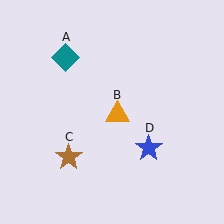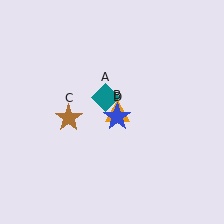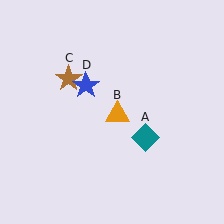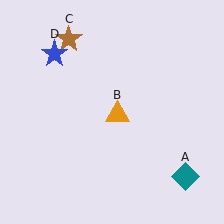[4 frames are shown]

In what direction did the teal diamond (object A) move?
The teal diamond (object A) moved down and to the right.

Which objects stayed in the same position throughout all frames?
Orange triangle (object B) remained stationary.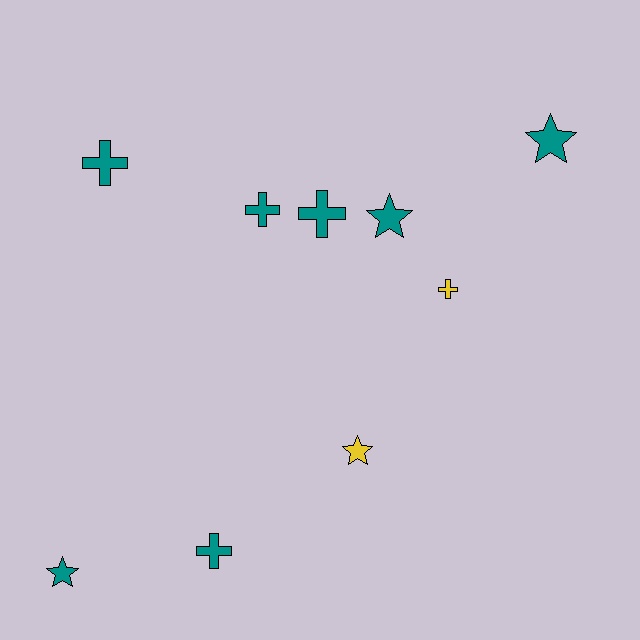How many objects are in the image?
There are 9 objects.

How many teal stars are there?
There are 3 teal stars.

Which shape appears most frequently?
Cross, with 5 objects.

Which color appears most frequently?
Teal, with 7 objects.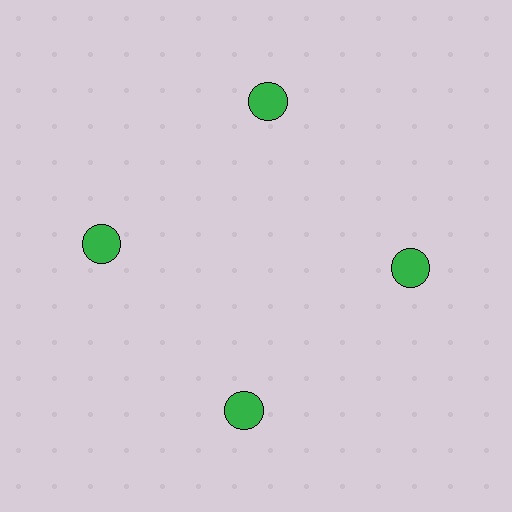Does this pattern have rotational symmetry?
Yes, this pattern has 4-fold rotational symmetry. It looks the same after rotating 90 degrees around the center.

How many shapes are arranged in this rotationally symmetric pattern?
There are 4 shapes, arranged in 4 groups of 1.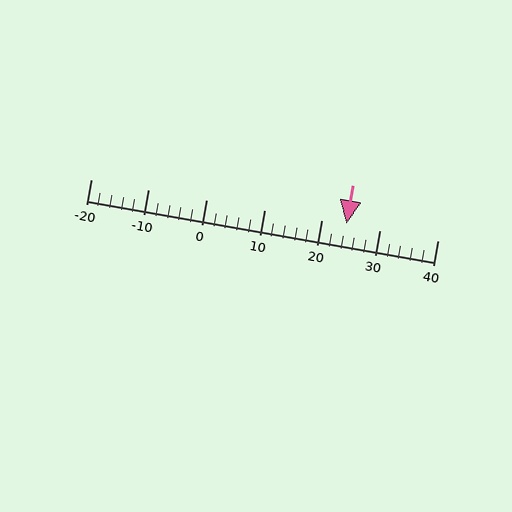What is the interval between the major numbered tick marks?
The major tick marks are spaced 10 units apart.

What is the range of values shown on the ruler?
The ruler shows values from -20 to 40.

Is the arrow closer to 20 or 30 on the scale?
The arrow is closer to 20.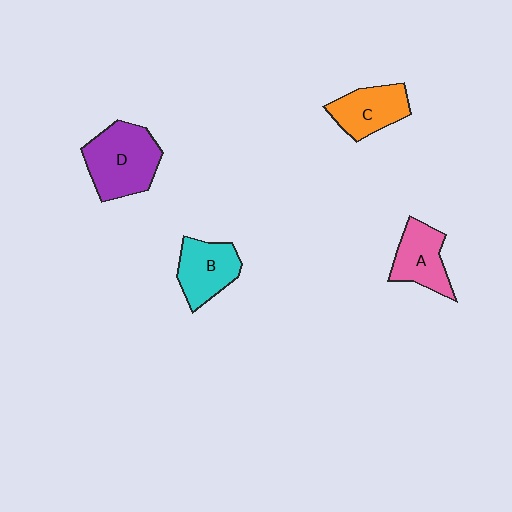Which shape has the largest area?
Shape D (purple).